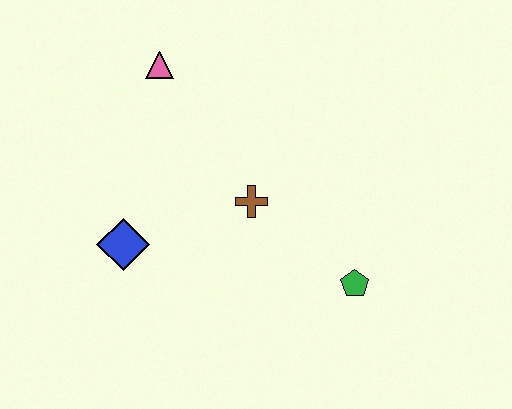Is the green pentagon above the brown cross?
No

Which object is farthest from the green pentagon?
The pink triangle is farthest from the green pentagon.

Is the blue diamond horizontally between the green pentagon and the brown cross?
No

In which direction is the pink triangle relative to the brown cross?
The pink triangle is above the brown cross.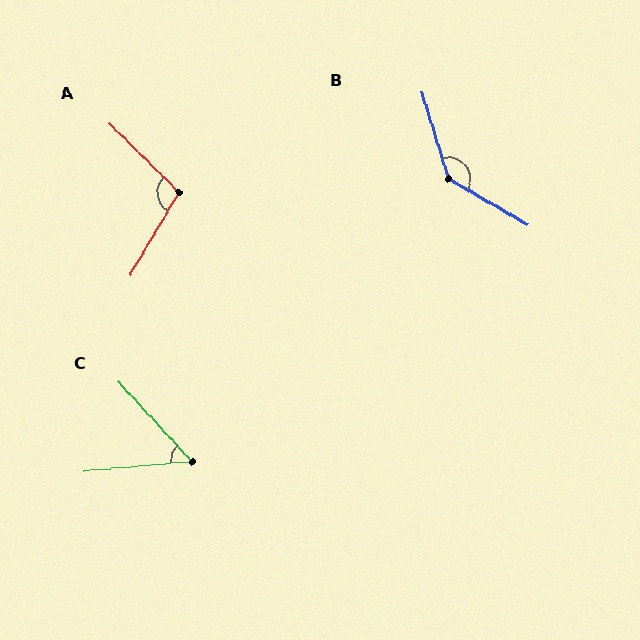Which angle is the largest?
B, at approximately 137 degrees.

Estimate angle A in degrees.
Approximately 105 degrees.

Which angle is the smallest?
C, at approximately 52 degrees.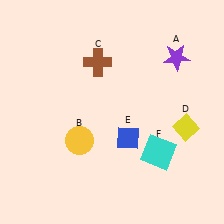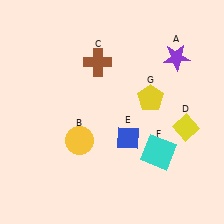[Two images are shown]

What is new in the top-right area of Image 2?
A yellow pentagon (G) was added in the top-right area of Image 2.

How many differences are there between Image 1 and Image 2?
There is 1 difference between the two images.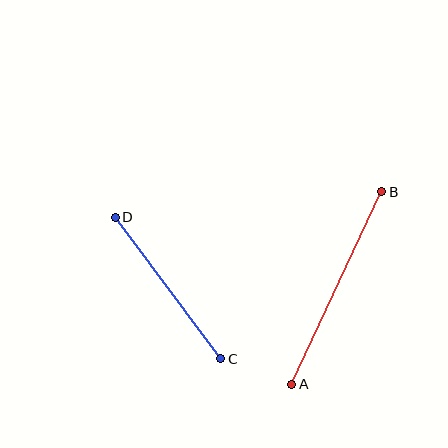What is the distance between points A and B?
The distance is approximately 213 pixels.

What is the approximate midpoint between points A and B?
The midpoint is at approximately (337, 288) pixels.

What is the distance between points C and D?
The distance is approximately 177 pixels.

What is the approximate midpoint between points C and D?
The midpoint is at approximately (168, 288) pixels.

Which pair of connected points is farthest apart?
Points A and B are farthest apart.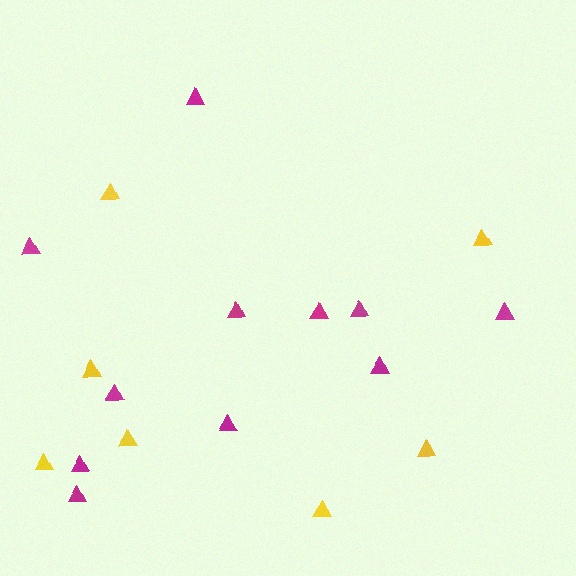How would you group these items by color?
There are 2 groups: one group of yellow triangles (7) and one group of magenta triangles (11).